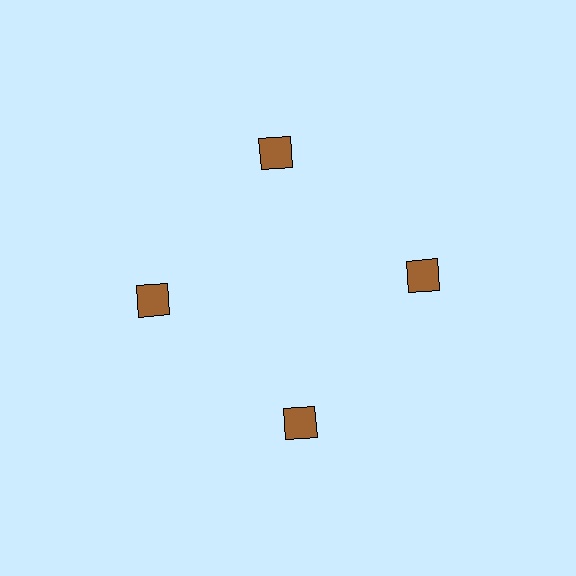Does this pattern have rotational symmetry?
Yes, this pattern has 4-fold rotational symmetry. It looks the same after rotating 90 degrees around the center.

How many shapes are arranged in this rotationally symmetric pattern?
There are 4 shapes, arranged in 4 groups of 1.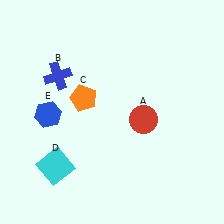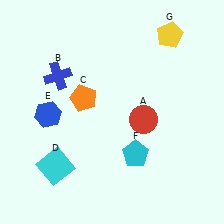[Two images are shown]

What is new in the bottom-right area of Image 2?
A cyan pentagon (F) was added in the bottom-right area of Image 2.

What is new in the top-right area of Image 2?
A yellow pentagon (G) was added in the top-right area of Image 2.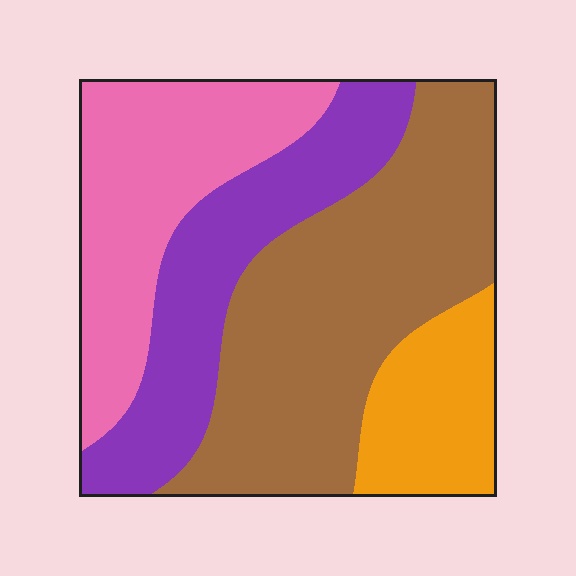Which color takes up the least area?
Orange, at roughly 15%.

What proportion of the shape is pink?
Pink covers roughly 25% of the shape.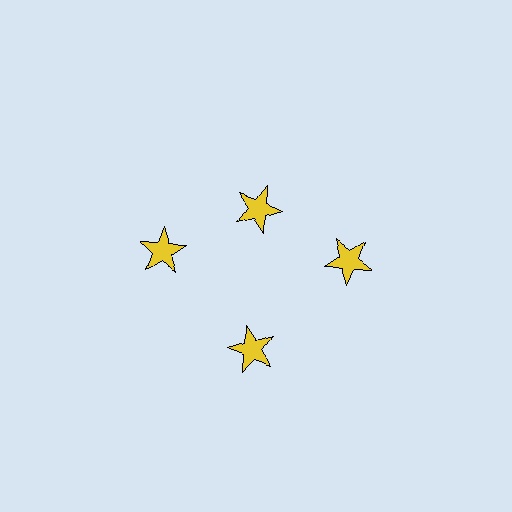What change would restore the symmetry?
The symmetry would be restored by moving it outward, back onto the ring so that all 4 stars sit at equal angles and equal distance from the center.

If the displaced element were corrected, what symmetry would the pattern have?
It would have 4-fold rotational symmetry — the pattern would map onto itself every 90 degrees.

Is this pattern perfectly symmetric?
No. The 4 yellow stars are arranged in a ring, but one element near the 12 o'clock position is pulled inward toward the center, breaking the 4-fold rotational symmetry.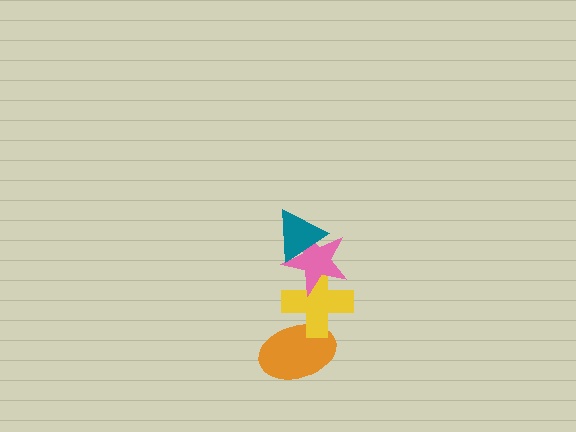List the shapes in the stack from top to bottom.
From top to bottom: the teal triangle, the pink star, the yellow cross, the orange ellipse.